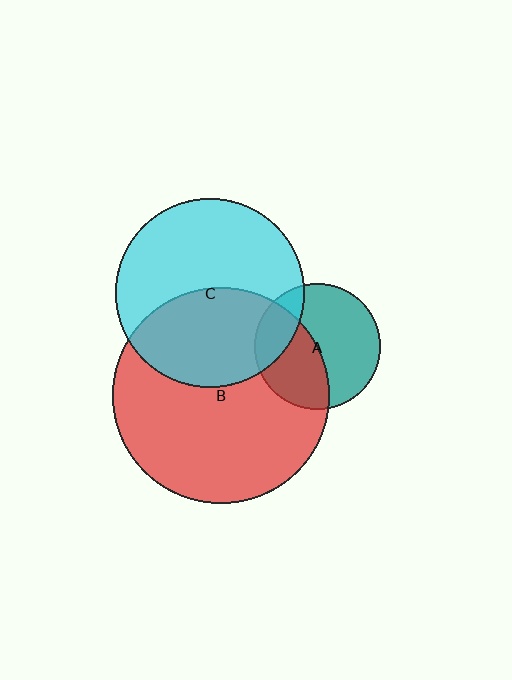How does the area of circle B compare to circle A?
Approximately 2.9 times.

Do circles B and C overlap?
Yes.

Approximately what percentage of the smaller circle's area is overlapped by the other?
Approximately 45%.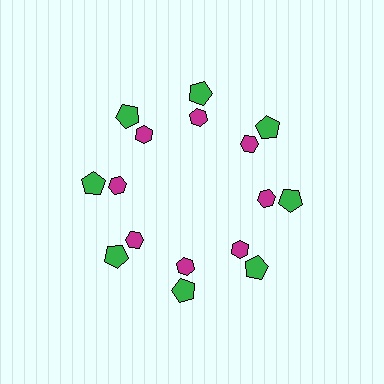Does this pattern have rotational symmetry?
Yes, this pattern has 8-fold rotational symmetry. It looks the same after rotating 45 degrees around the center.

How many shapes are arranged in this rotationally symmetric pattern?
There are 16 shapes, arranged in 8 groups of 2.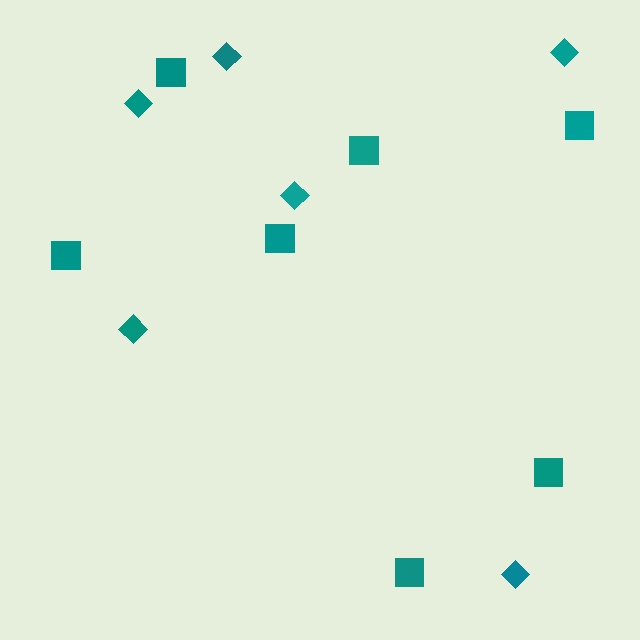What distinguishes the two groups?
There are 2 groups: one group of squares (7) and one group of diamonds (6).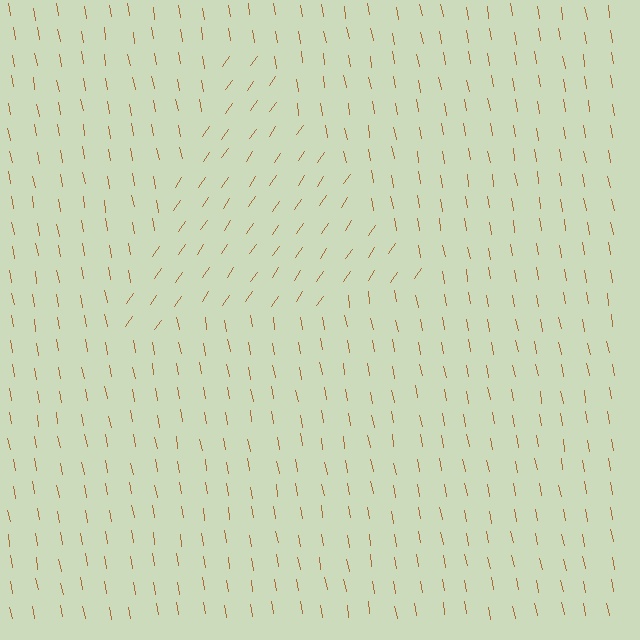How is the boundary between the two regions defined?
The boundary is defined purely by a change in line orientation (approximately 45 degrees difference). All lines are the same color and thickness.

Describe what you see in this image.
The image is filled with small brown line segments. A triangle region in the image has lines oriented differently from the surrounding lines, creating a visible texture boundary.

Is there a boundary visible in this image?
Yes, there is a texture boundary formed by a change in line orientation.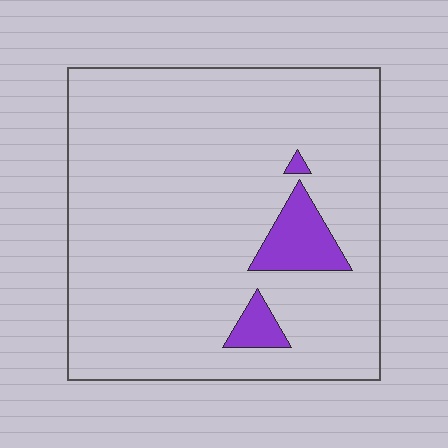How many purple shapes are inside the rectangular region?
3.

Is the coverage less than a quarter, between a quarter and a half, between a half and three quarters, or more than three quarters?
Less than a quarter.